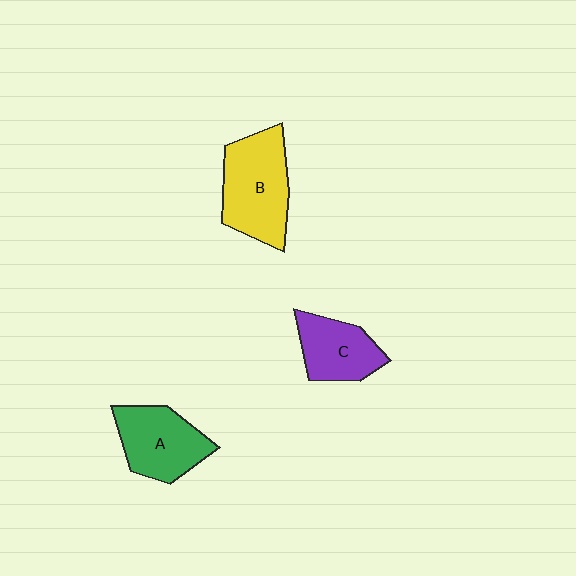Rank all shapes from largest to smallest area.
From largest to smallest: B (yellow), A (green), C (purple).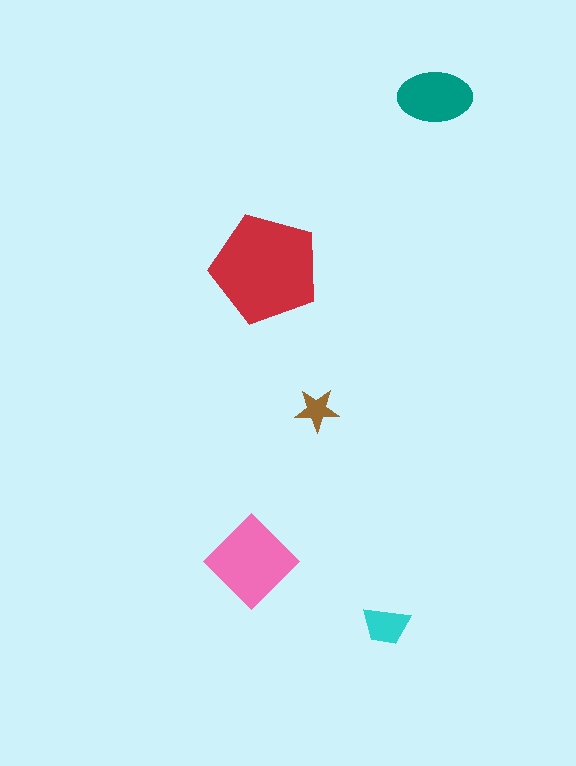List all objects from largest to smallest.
The red pentagon, the pink diamond, the teal ellipse, the cyan trapezoid, the brown star.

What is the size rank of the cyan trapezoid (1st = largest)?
4th.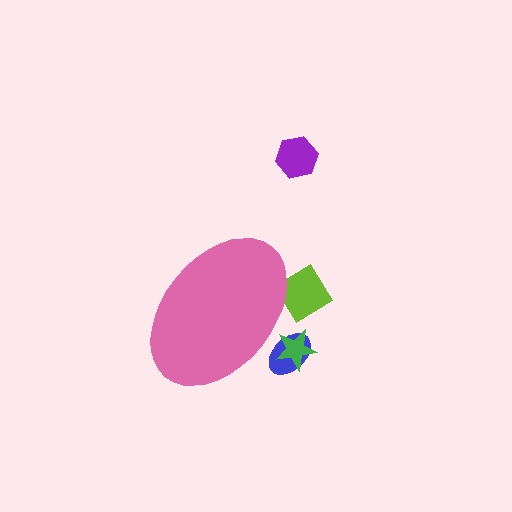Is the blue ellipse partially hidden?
Yes, the blue ellipse is partially hidden behind the pink ellipse.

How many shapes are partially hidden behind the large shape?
3 shapes are partially hidden.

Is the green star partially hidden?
Yes, the green star is partially hidden behind the pink ellipse.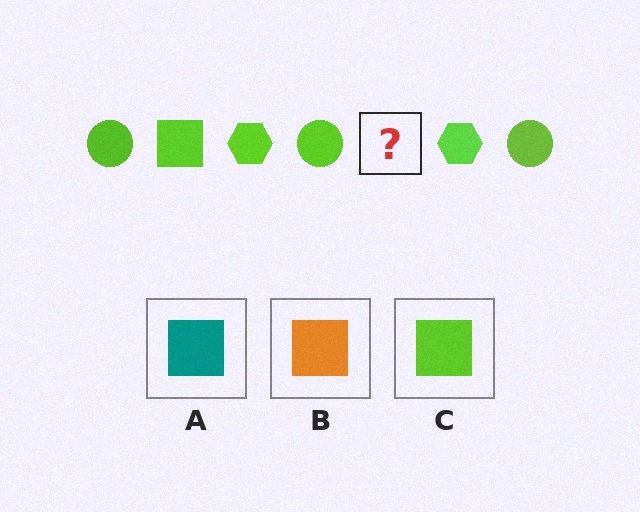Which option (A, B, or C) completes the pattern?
C.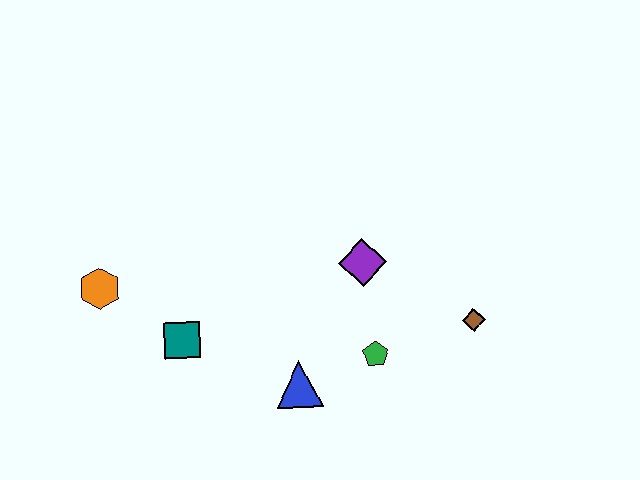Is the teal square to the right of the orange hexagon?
Yes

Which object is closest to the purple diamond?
The green pentagon is closest to the purple diamond.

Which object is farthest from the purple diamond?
The orange hexagon is farthest from the purple diamond.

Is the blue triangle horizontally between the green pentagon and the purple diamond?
No